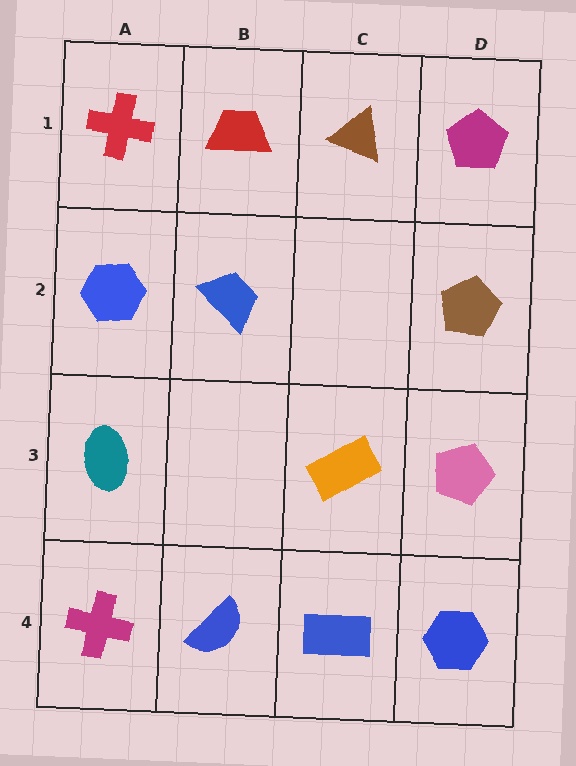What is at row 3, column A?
A teal ellipse.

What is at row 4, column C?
A blue rectangle.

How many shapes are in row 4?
4 shapes.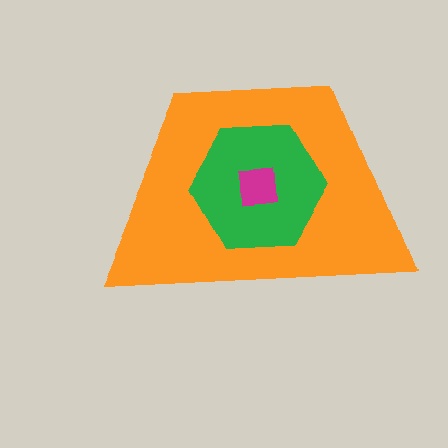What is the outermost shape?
The orange trapezoid.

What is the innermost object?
The magenta square.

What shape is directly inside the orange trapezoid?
The green hexagon.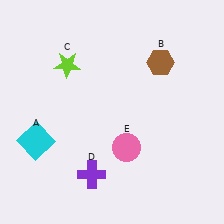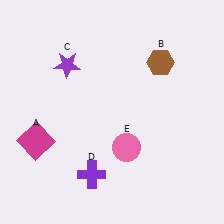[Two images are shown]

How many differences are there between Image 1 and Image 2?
There are 2 differences between the two images.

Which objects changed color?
A changed from cyan to magenta. C changed from lime to purple.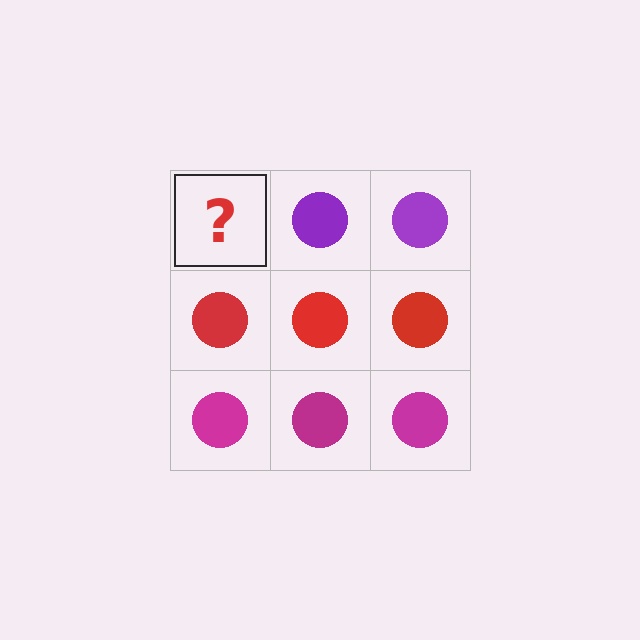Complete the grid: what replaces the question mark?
The question mark should be replaced with a purple circle.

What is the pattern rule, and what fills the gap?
The rule is that each row has a consistent color. The gap should be filled with a purple circle.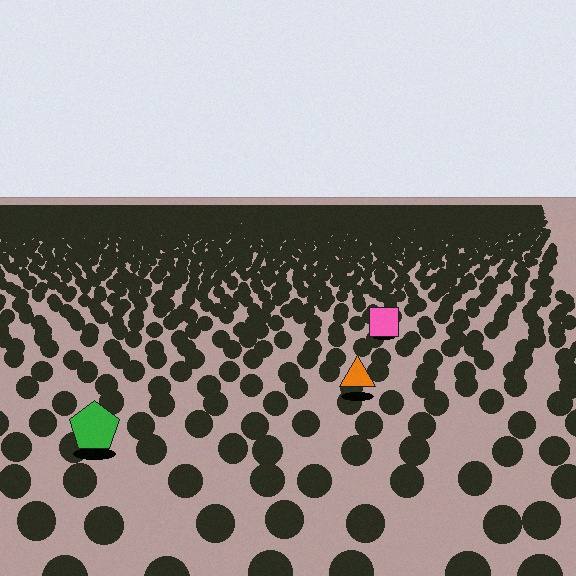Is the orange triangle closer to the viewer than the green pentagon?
No. The green pentagon is closer — you can tell from the texture gradient: the ground texture is coarser near it.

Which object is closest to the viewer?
The green pentagon is closest. The texture marks near it are larger and more spread out.